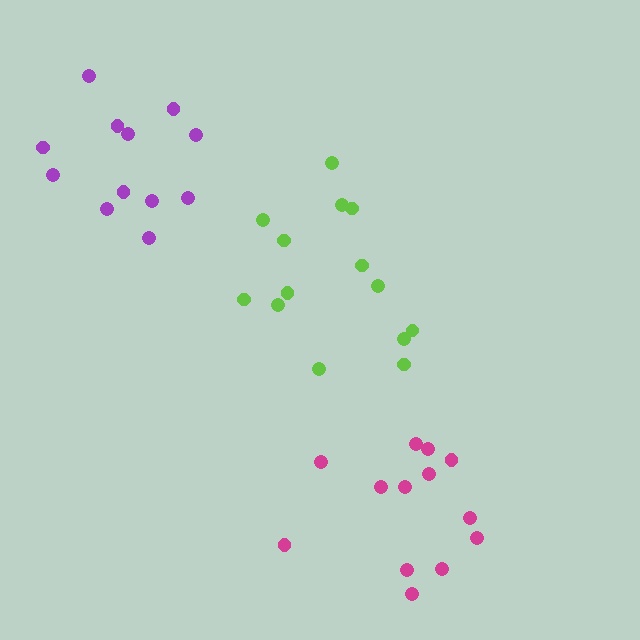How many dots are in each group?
Group 1: 13 dots, Group 2: 12 dots, Group 3: 14 dots (39 total).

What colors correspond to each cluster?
The clusters are colored: magenta, purple, lime.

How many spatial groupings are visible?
There are 3 spatial groupings.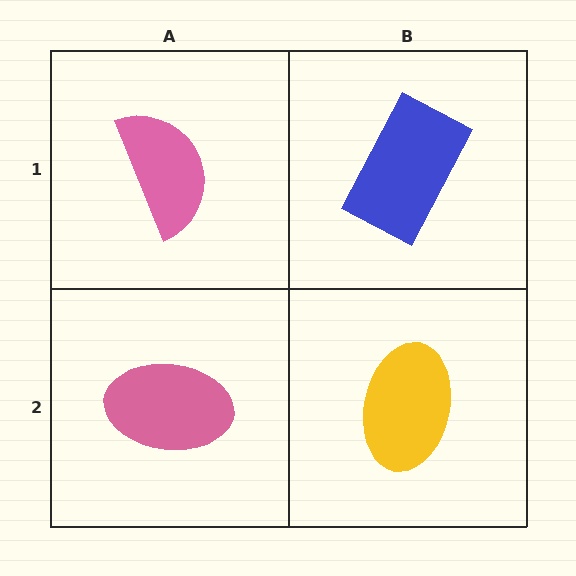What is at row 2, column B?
A yellow ellipse.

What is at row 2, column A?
A pink ellipse.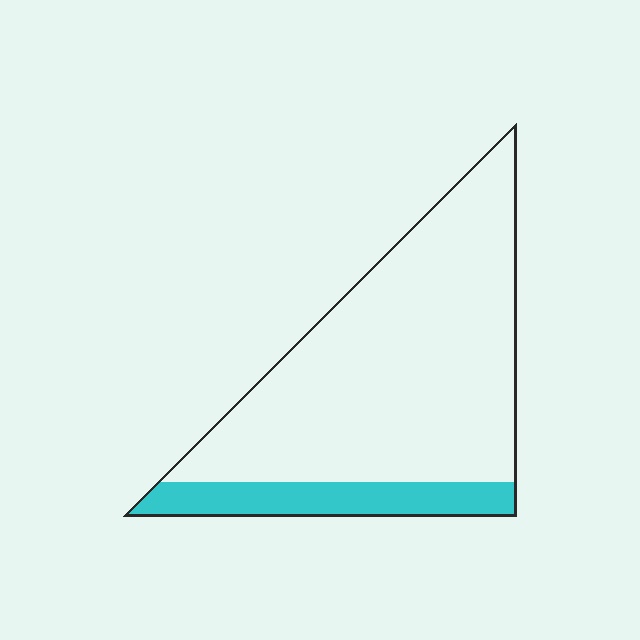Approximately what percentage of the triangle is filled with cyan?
Approximately 15%.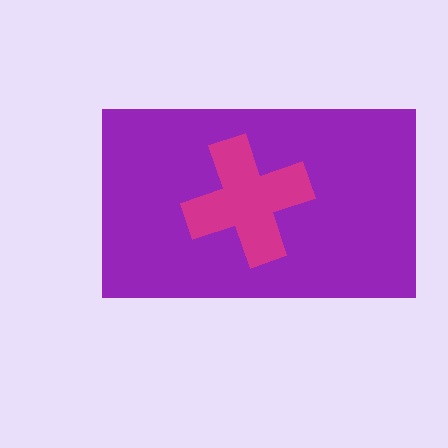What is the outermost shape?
The purple rectangle.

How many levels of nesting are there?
2.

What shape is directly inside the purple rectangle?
The magenta cross.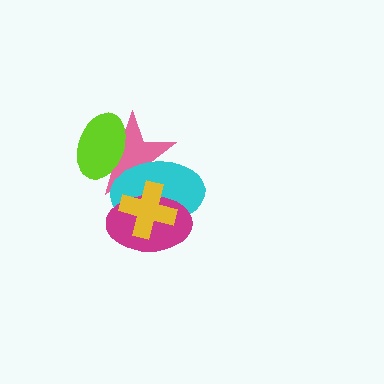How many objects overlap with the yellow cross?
3 objects overlap with the yellow cross.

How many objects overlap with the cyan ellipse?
4 objects overlap with the cyan ellipse.